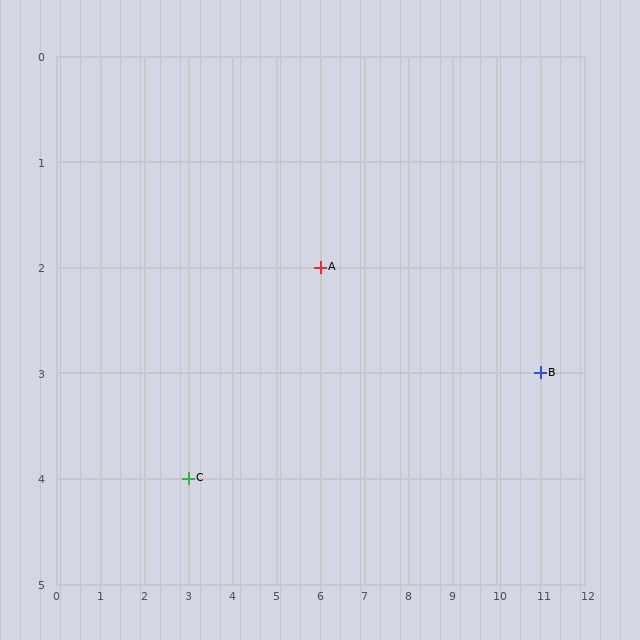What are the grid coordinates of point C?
Point C is at grid coordinates (3, 4).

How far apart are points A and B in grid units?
Points A and B are 5 columns and 1 row apart (about 5.1 grid units diagonally).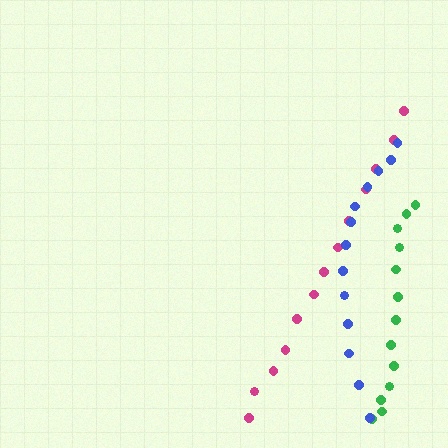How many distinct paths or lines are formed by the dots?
There are 3 distinct paths.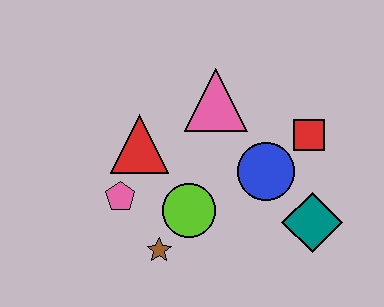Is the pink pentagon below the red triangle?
Yes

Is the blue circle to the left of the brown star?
No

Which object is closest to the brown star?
The lime circle is closest to the brown star.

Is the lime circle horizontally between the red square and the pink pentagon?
Yes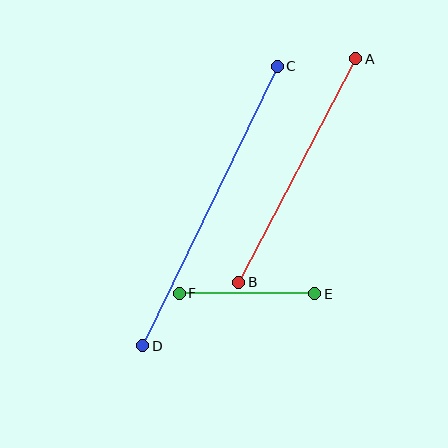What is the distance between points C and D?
The distance is approximately 310 pixels.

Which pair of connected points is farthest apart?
Points C and D are farthest apart.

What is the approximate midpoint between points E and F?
The midpoint is at approximately (247, 294) pixels.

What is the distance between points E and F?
The distance is approximately 135 pixels.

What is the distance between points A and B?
The distance is approximately 252 pixels.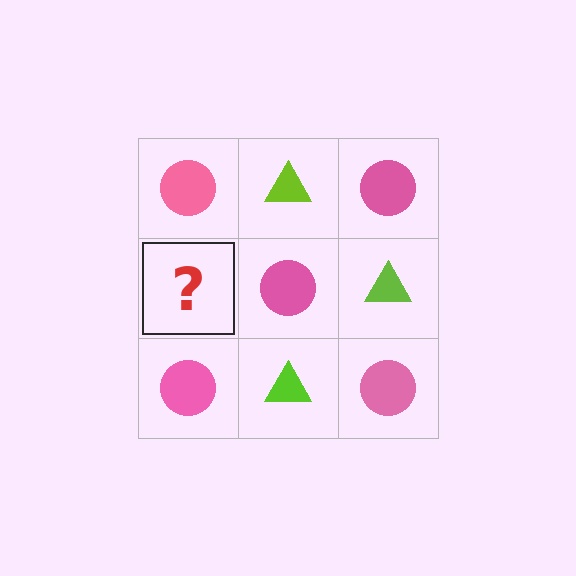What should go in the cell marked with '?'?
The missing cell should contain a lime triangle.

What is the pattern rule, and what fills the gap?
The rule is that it alternates pink circle and lime triangle in a checkerboard pattern. The gap should be filled with a lime triangle.